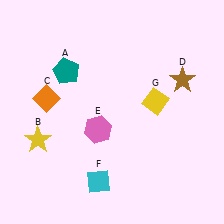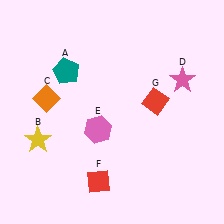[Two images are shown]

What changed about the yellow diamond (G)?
In Image 1, G is yellow. In Image 2, it changed to red.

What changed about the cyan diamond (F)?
In Image 1, F is cyan. In Image 2, it changed to red.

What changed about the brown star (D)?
In Image 1, D is brown. In Image 2, it changed to pink.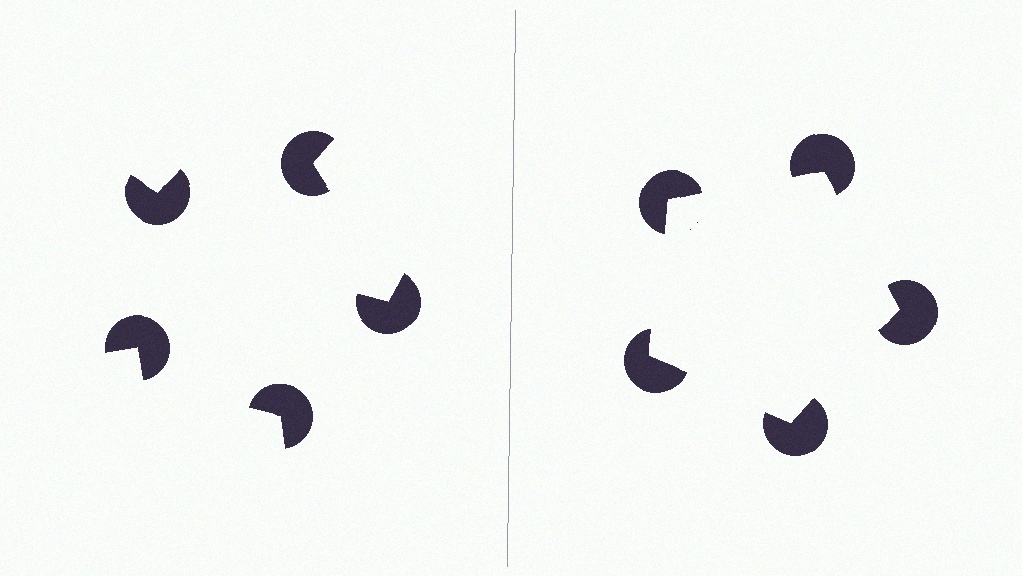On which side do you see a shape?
An illusory pentagon appears on the right side. On the left side the wedge cuts are rotated, so no coherent shape forms.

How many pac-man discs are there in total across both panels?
10 — 5 on each side.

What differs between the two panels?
The pac-man discs are positioned identically on both sides; only the wedge orientations differ. On the right they align to a pentagon; on the left they are misaligned.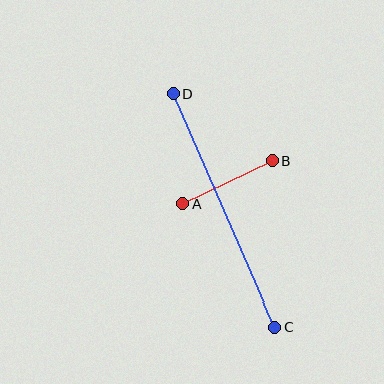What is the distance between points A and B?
The distance is approximately 99 pixels.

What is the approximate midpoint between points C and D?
The midpoint is at approximately (224, 211) pixels.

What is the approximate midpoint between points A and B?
The midpoint is at approximately (228, 182) pixels.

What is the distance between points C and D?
The distance is approximately 255 pixels.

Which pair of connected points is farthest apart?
Points C and D are farthest apart.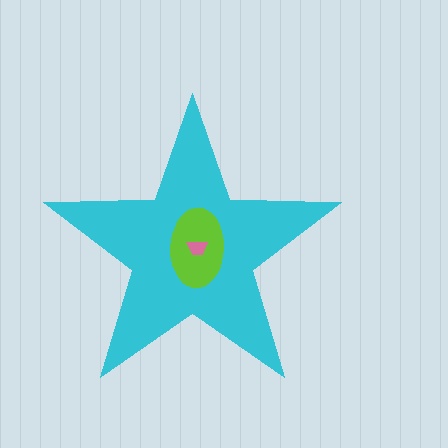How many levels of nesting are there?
3.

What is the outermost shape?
The cyan star.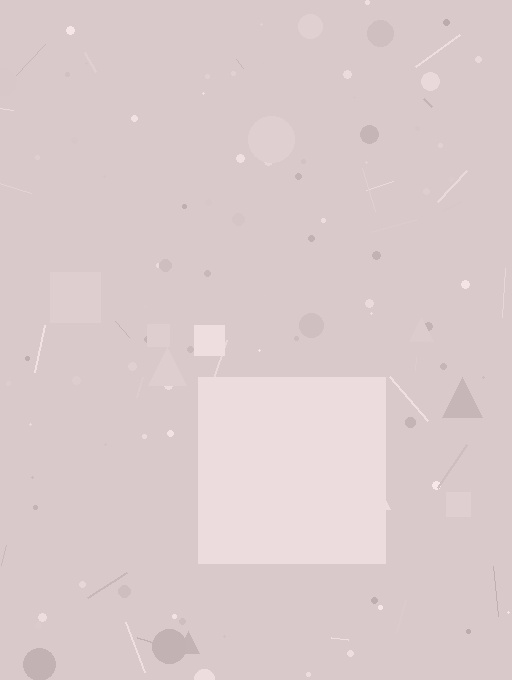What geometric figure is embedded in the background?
A square is embedded in the background.